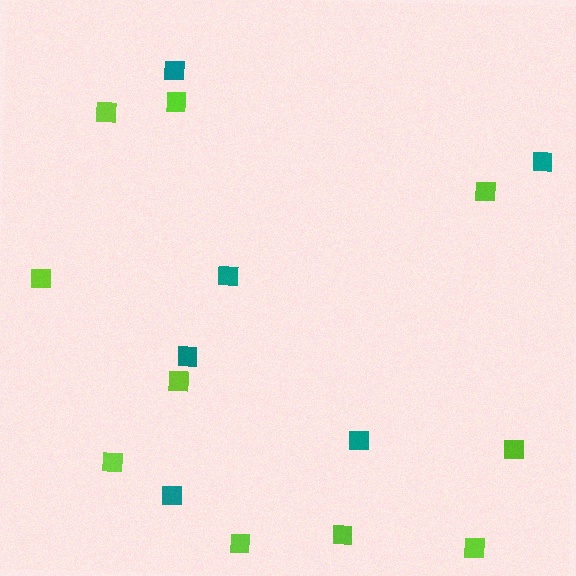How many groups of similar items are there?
There are 2 groups: one group of teal squares (6) and one group of lime squares (10).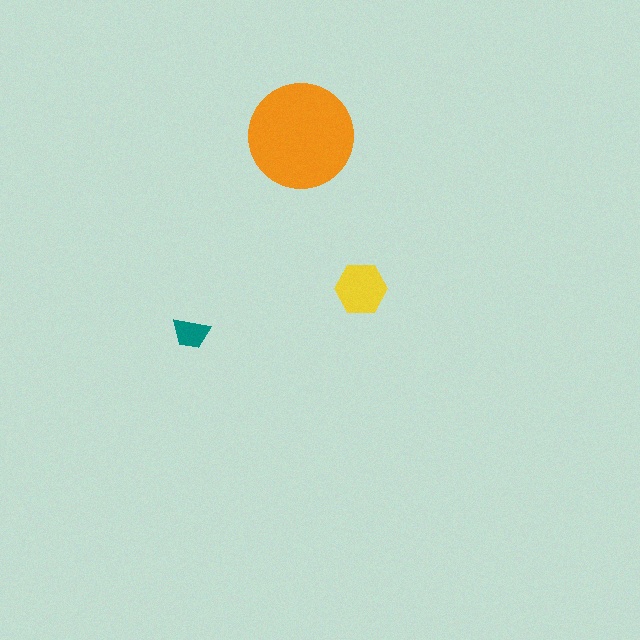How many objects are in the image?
There are 3 objects in the image.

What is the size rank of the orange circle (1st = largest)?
1st.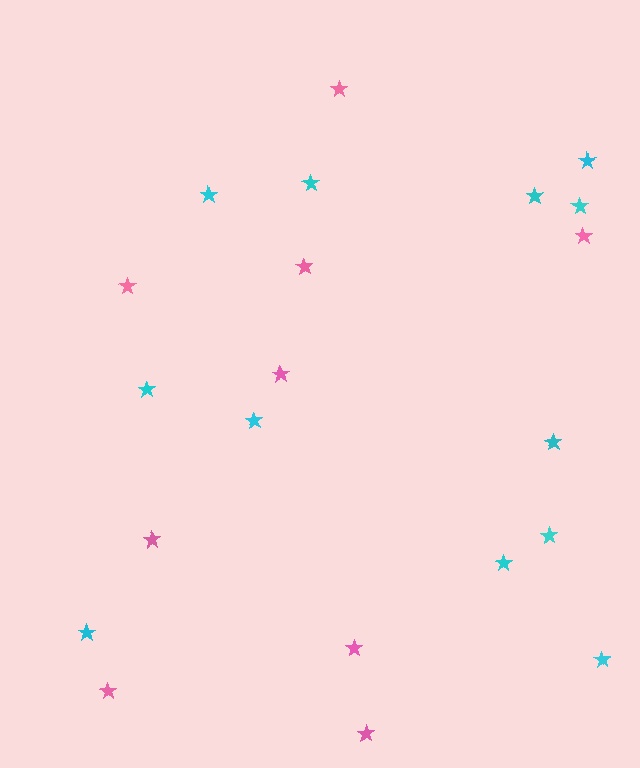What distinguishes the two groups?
There are 2 groups: one group of pink stars (9) and one group of cyan stars (12).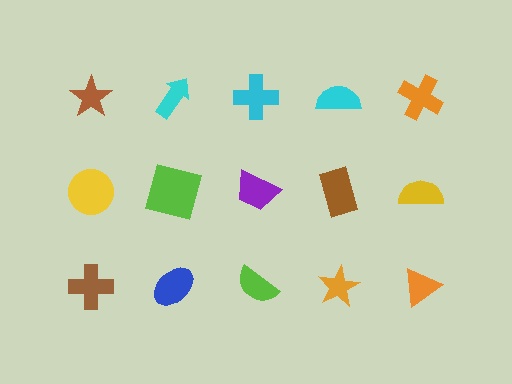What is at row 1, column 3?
A cyan cross.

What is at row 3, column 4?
An orange star.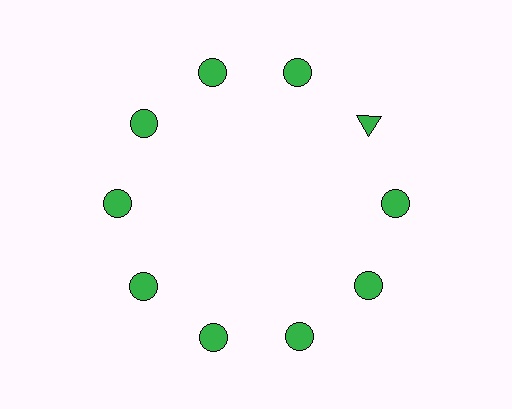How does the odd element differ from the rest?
It has a different shape: triangle instead of circle.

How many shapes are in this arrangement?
There are 10 shapes arranged in a ring pattern.